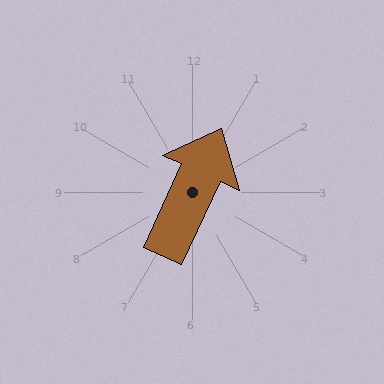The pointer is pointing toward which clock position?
Roughly 1 o'clock.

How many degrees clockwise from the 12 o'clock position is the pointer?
Approximately 25 degrees.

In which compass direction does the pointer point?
Northeast.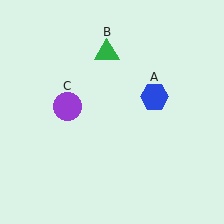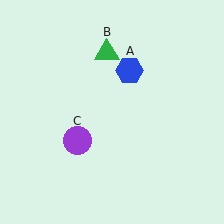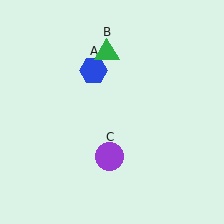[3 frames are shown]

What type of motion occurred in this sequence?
The blue hexagon (object A), purple circle (object C) rotated counterclockwise around the center of the scene.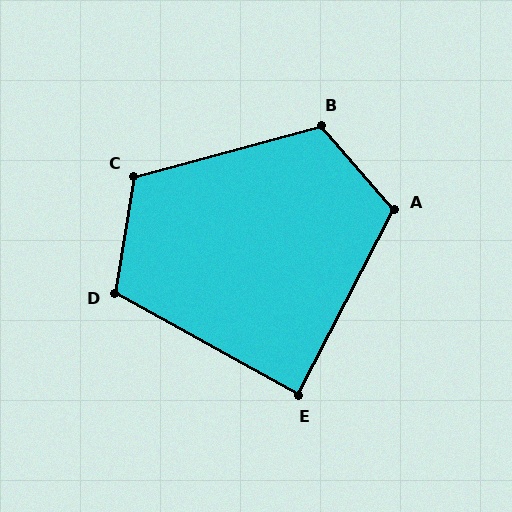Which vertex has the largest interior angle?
B, at approximately 116 degrees.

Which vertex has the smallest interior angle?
E, at approximately 88 degrees.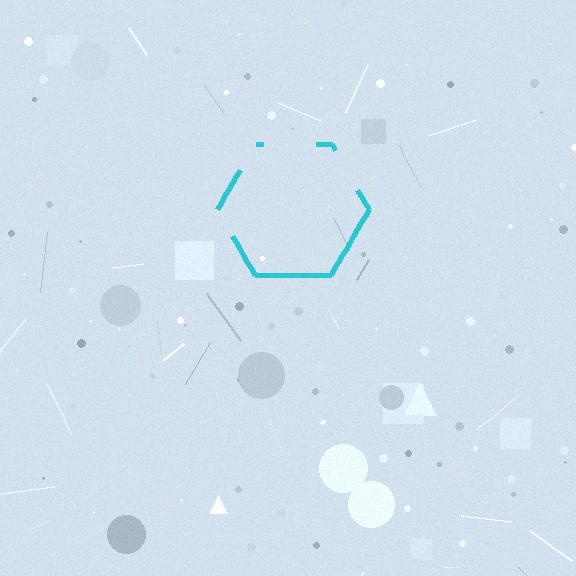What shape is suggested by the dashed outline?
The dashed outline suggests a hexagon.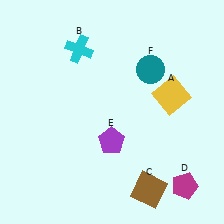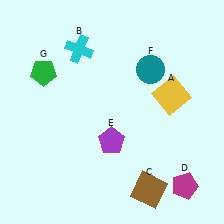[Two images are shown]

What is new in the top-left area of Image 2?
A green pentagon (G) was added in the top-left area of Image 2.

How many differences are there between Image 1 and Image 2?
There is 1 difference between the two images.